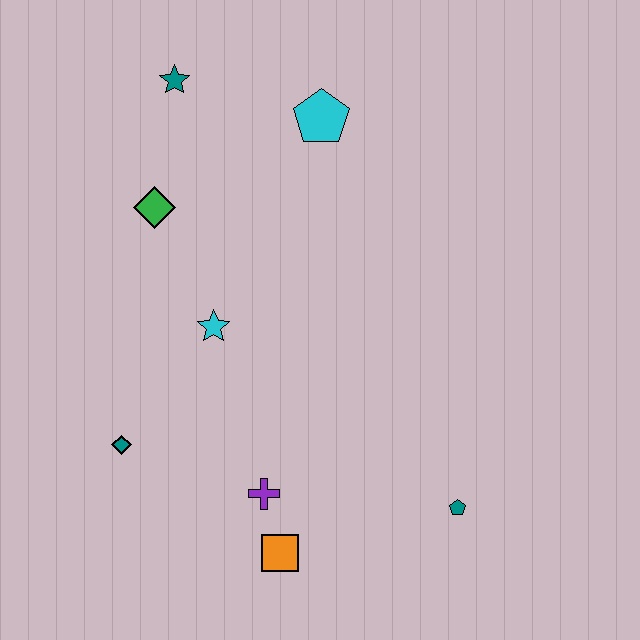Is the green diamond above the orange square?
Yes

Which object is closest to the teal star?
The green diamond is closest to the teal star.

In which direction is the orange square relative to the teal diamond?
The orange square is to the right of the teal diamond.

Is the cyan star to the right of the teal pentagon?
No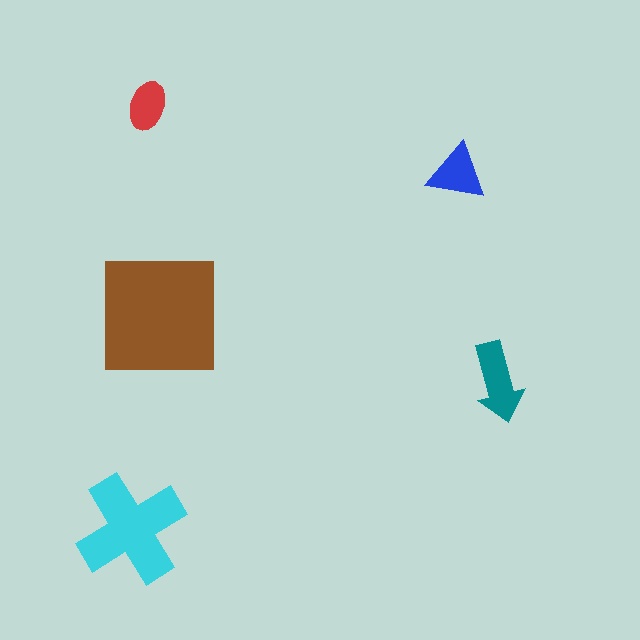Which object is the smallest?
The red ellipse.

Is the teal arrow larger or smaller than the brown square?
Smaller.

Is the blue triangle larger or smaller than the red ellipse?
Larger.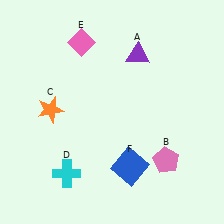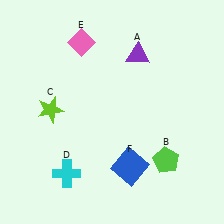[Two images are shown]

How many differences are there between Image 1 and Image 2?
There are 2 differences between the two images.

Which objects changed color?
B changed from pink to lime. C changed from orange to lime.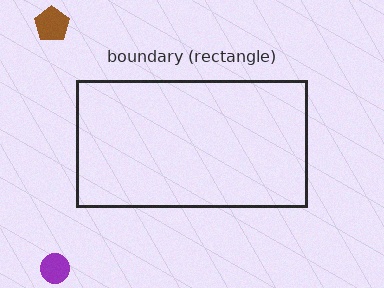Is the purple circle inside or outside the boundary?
Outside.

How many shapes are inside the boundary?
0 inside, 2 outside.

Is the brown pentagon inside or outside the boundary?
Outside.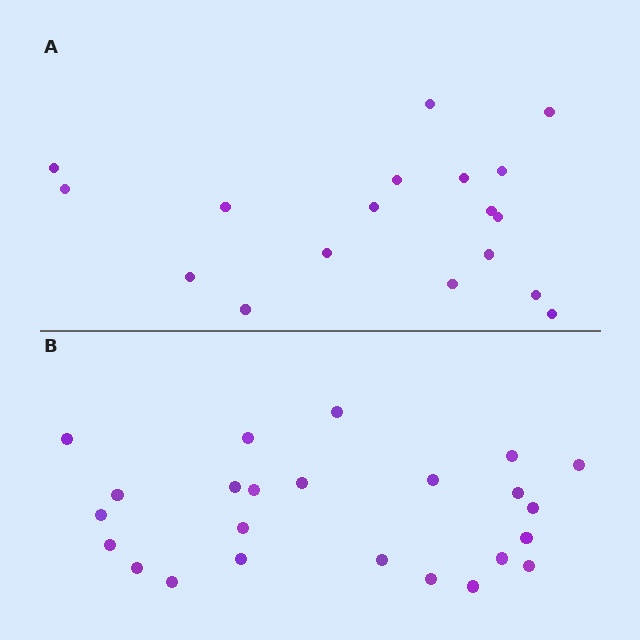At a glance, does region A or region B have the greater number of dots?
Region B (the bottom region) has more dots.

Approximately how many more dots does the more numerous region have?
Region B has about 6 more dots than region A.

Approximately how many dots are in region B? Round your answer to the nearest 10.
About 20 dots. (The exact count is 24, which rounds to 20.)